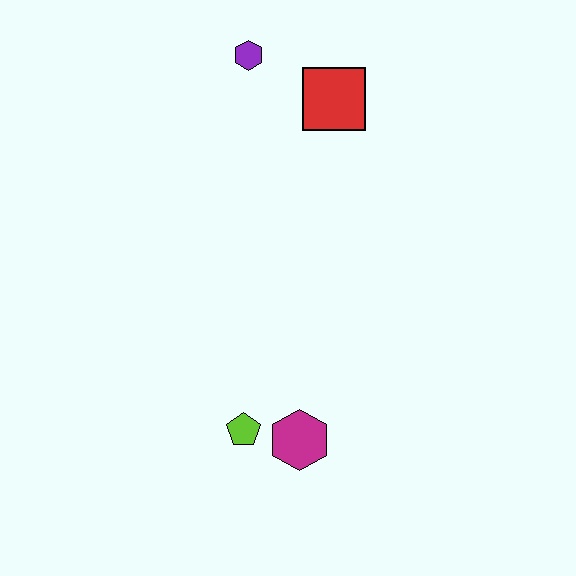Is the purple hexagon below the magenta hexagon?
No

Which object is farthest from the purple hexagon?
The magenta hexagon is farthest from the purple hexagon.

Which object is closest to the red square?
The purple hexagon is closest to the red square.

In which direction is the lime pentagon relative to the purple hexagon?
The lime pentagon is below the purple hexagon.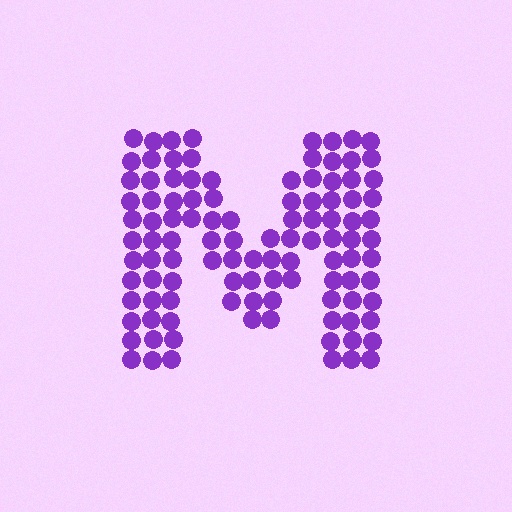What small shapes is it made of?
It is made of small circles.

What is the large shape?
The large shape is the letter M.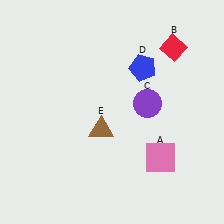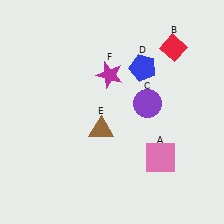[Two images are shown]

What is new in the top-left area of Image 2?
A magenta star (F) was added in the top-left area of Image 2.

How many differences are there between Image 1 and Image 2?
There is 1 difference between the two images.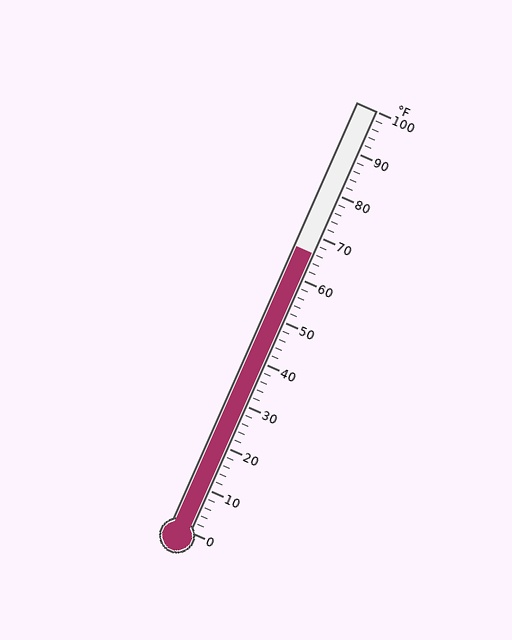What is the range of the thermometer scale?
The thermometer scale ranges from 0°F to 100°F.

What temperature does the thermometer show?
The thermometer shows approximately 66°F.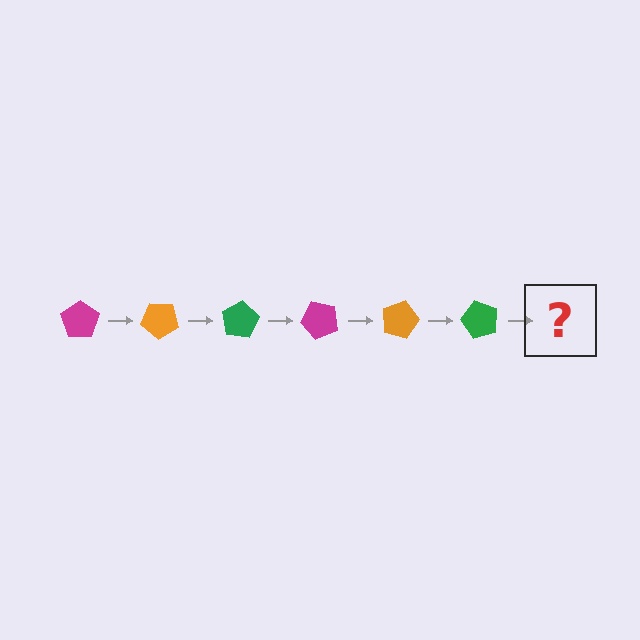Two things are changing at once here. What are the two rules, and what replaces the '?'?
The two rules are that it rotates 40 degrees each step and the color cycles through magenta, orange, and green. The '?' should be a magenta pentagon, rotated 240 degrees from the start.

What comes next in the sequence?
The next element should be a magenta pentagon, rotated 240 degrees from the start.